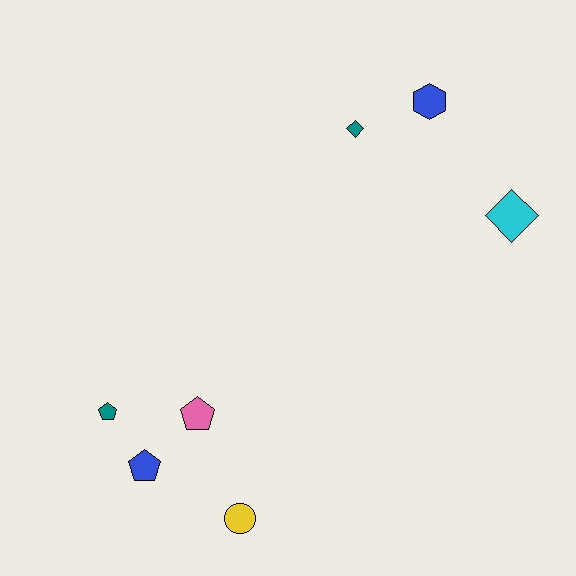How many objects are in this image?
There are 7 objects.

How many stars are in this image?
There are no stars.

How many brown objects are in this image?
There are no brown objects.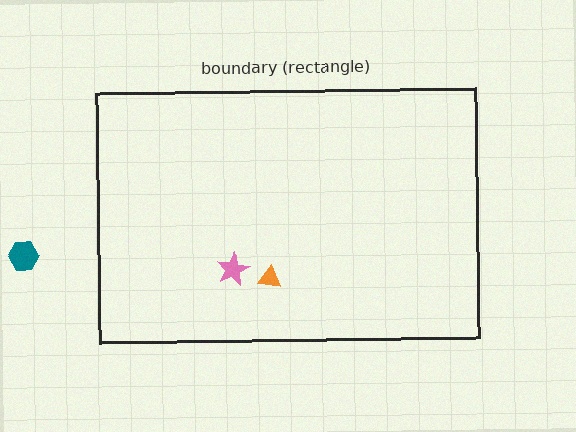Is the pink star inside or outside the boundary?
Inside.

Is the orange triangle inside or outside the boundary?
Inside.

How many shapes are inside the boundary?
2 inside, 1 outside.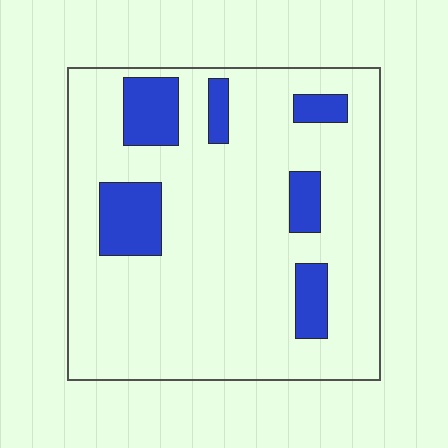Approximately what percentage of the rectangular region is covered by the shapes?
Approximately 15%.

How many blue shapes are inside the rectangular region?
6.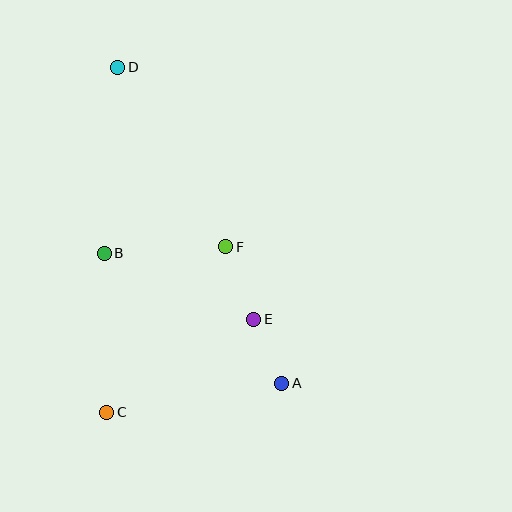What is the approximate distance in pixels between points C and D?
The distance between C and D is approximately 345 pixels.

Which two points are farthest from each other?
Points A and D are farthest from each other.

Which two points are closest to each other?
Points A and E are closest to each other.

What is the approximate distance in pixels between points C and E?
The distance between C and E is approximately 174 pixels.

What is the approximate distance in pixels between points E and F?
The distance between E and F is approximately 78 pixels.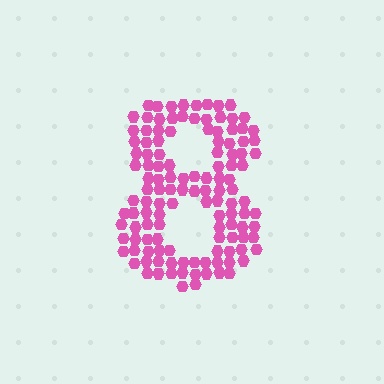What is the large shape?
The large shape is the digit 8.